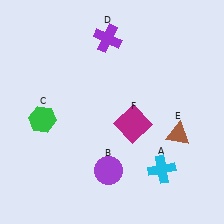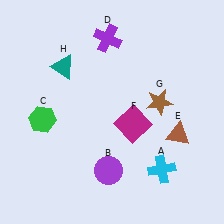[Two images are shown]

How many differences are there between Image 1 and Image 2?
There are 2 differences between the two images.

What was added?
A brown star (G), a teal triangle (H) were added in Image 2.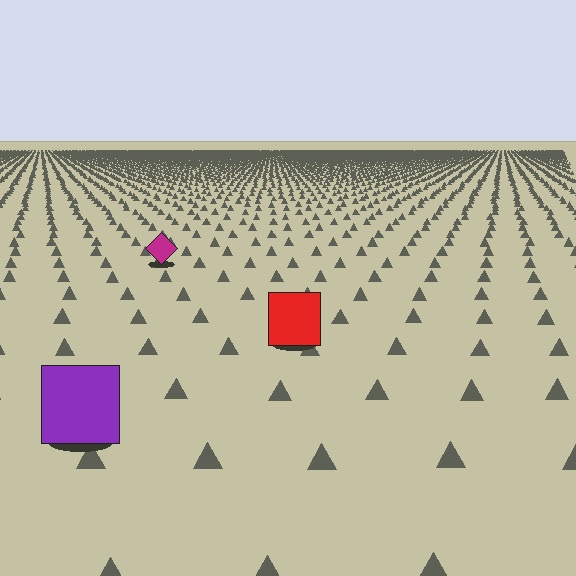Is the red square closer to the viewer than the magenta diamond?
Yes. The red square is closer — you can tell from the texture gradient: the ground texture is coarser near it.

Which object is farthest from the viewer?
The magenta diamond is farthest from the viewer. It appears smaller and the ground texture around it is denser.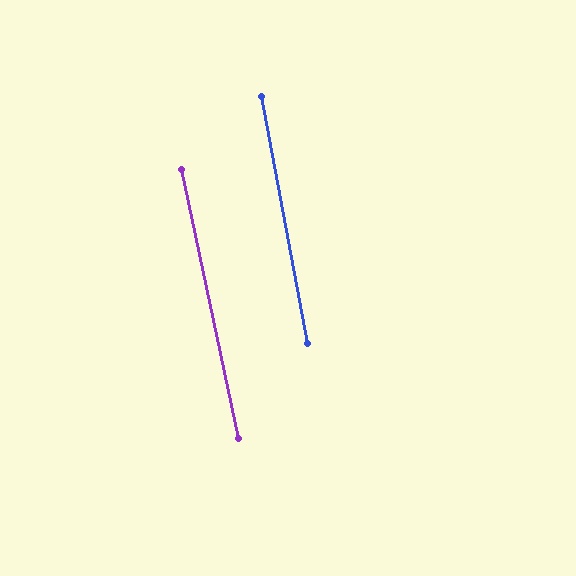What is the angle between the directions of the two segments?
Approximately 1 degree.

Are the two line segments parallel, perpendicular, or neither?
Parallel — their directions differ by only 1.1°.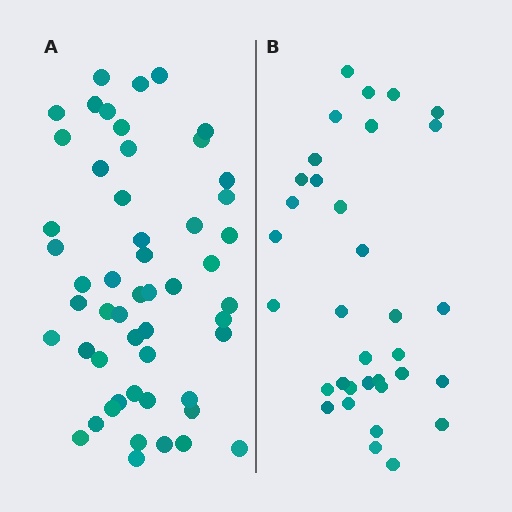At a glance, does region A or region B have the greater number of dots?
Region A (the left region) has more dots.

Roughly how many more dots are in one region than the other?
Region A has approximately 20 more dots than region B.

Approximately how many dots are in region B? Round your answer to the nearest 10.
About 30 dots. (The exact count is 34, which rounds to 30.)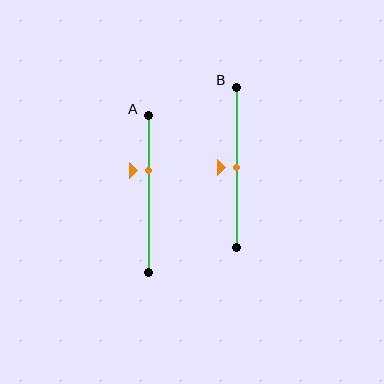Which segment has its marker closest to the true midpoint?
Segment B has its marker closest to the true midpoint.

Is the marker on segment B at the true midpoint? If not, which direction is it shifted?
Yes, the marker on segment B is at the true midpoint.